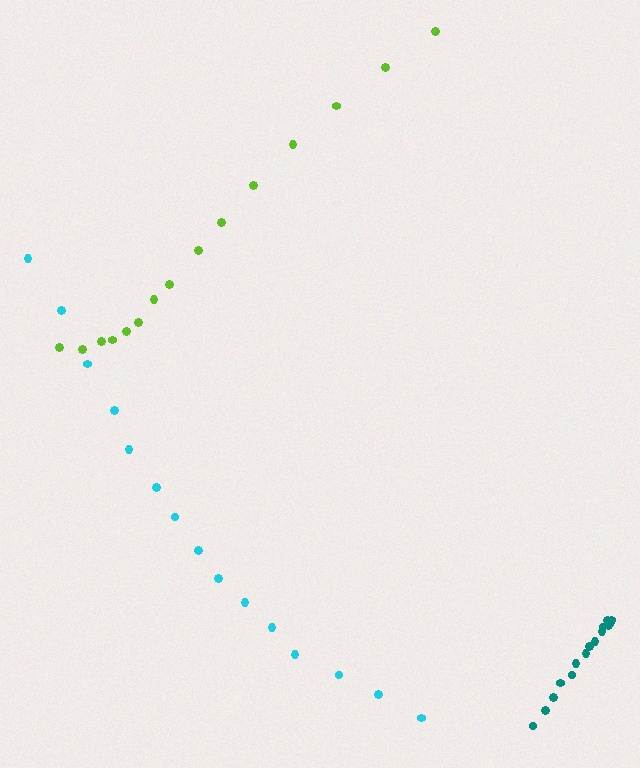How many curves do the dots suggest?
There are 3 distinct paths.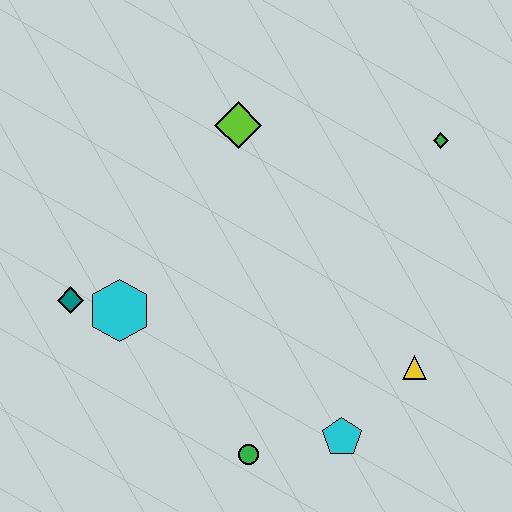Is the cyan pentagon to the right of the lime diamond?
Yes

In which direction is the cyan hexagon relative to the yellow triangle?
The cyan hexagon is to the left of the yellow triangle.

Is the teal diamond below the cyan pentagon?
No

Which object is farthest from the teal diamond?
The green diamond is farthest from the teal diamond.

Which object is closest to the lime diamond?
The green diamond is closest to the lime diamond.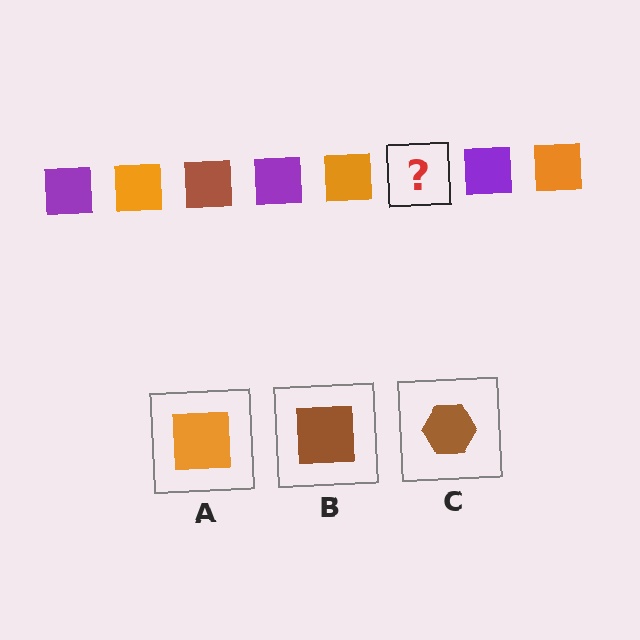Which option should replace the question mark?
Option B.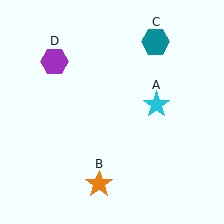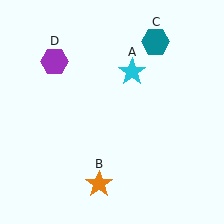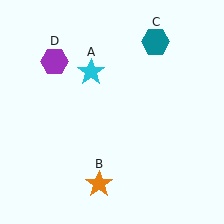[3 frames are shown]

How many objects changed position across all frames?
1 object changed position: cyan star (object A).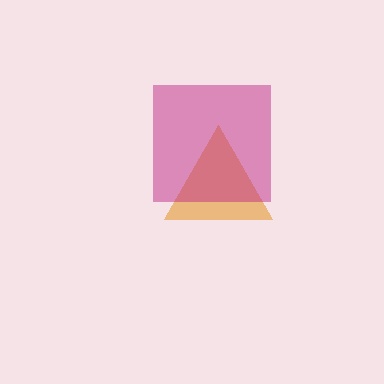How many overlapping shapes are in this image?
There are 2 overlapping shapes in the image.